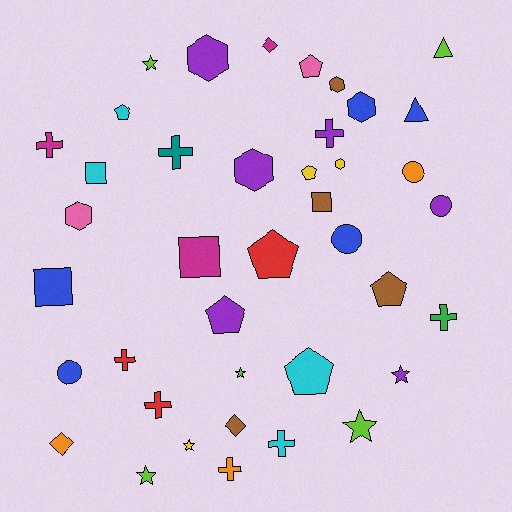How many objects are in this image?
There are 40 objects.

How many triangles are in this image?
There are 2 triangles.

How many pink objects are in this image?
There are 2 pink objects.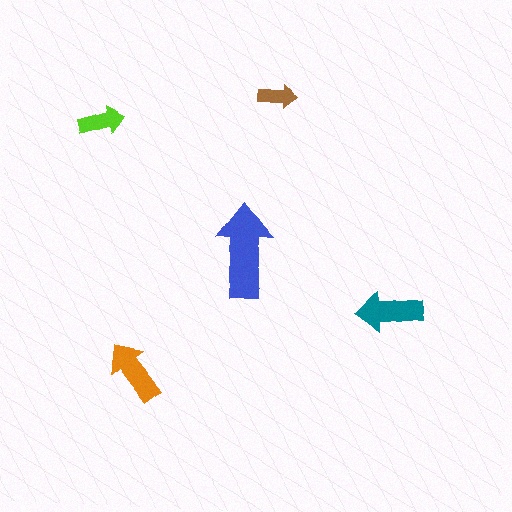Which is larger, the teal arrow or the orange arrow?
The teal one.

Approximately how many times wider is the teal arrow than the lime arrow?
About 1.5 times wider.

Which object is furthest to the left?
The lime arrow is leftmost.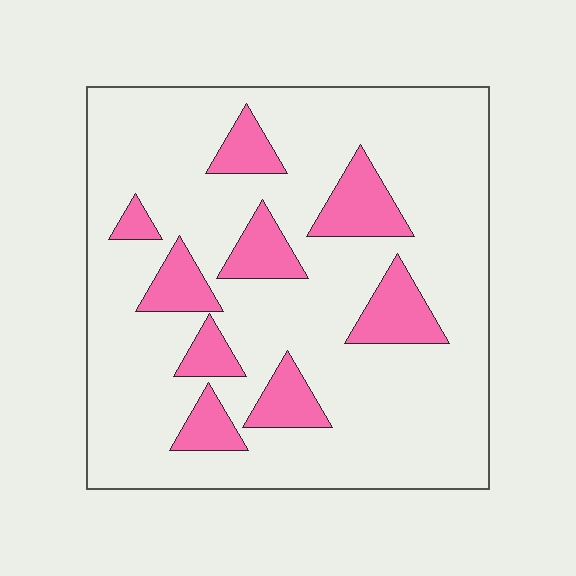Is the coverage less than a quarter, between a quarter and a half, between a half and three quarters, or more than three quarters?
Less than a quarter.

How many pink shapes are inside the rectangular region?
9.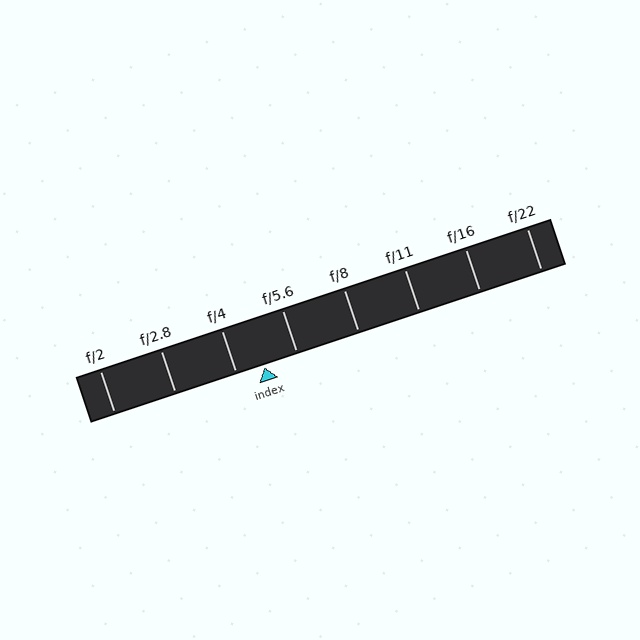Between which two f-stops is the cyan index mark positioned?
The index mark is between f/4 and f/5.6.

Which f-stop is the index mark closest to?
The index mark is closest to f/4.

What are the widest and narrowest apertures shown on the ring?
The widest aperture shown is f/2 and the narrowest is f/22.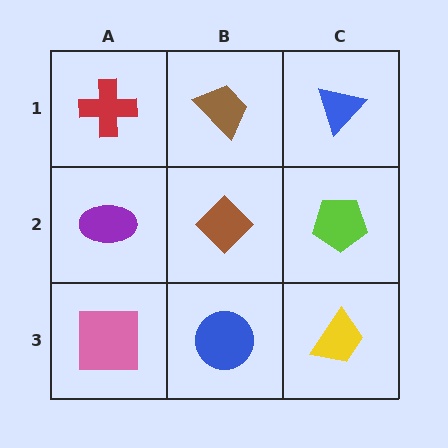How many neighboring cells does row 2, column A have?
3.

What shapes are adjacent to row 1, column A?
A purple ellipse (row 2, column A), a brown trapezoid (row 1, column B).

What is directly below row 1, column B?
A brown diamond.